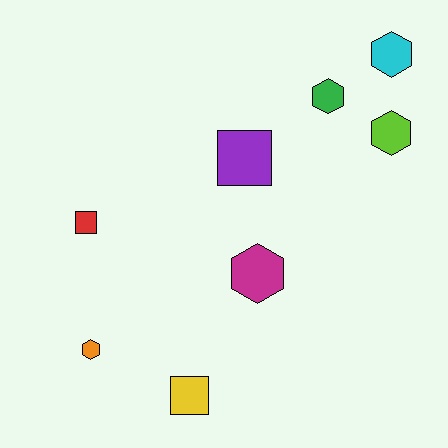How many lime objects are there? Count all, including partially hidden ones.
There is 1 lime object.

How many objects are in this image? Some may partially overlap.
There are 8 objects.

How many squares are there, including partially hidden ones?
There are 3 squares.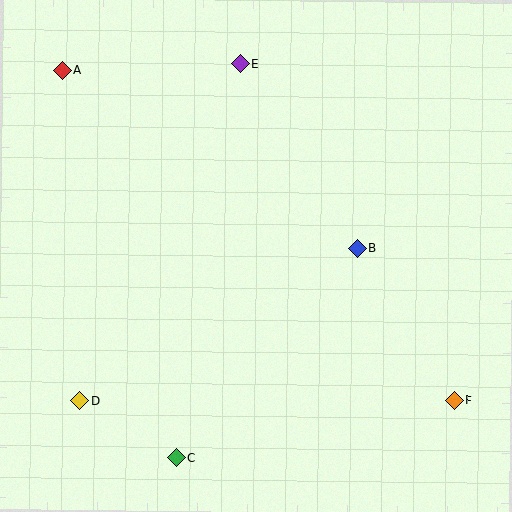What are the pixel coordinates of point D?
Point D is at (80, 400).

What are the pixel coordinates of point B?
Point B is at (357, 248).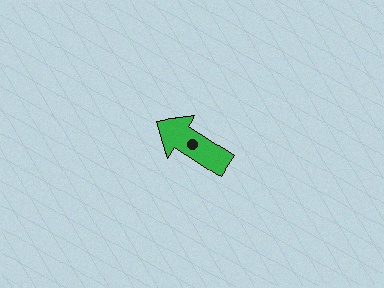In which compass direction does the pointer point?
Northwest.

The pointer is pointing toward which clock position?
Roughly 10 o'clock.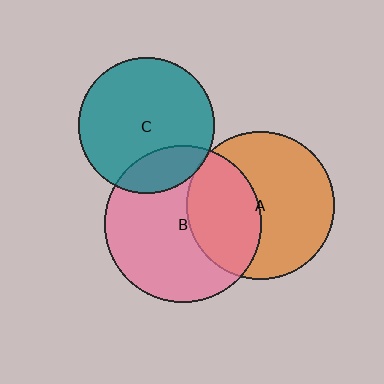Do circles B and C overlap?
Yes.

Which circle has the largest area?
Circle B (pink).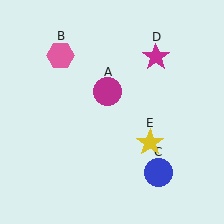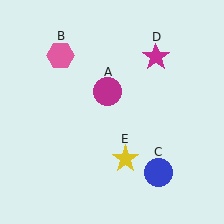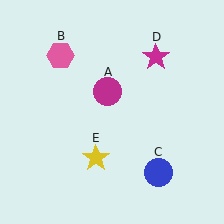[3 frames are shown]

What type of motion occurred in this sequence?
The yellow star (object E) rotated clockwise around the center of the scene.